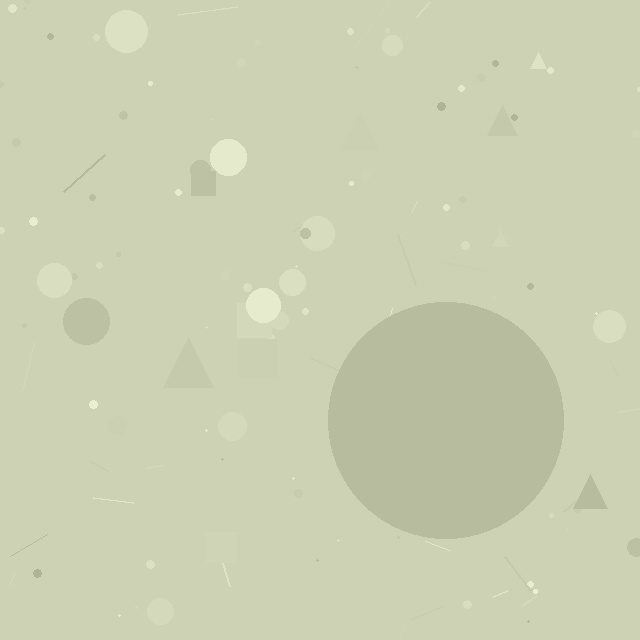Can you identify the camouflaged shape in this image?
The camouflaged shape is a circle.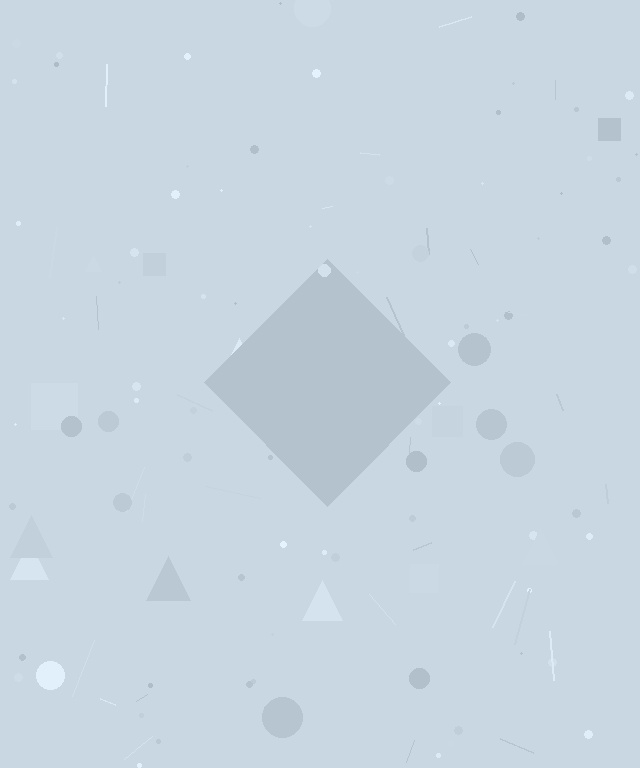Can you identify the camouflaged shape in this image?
The camouflaged shape is a diamond.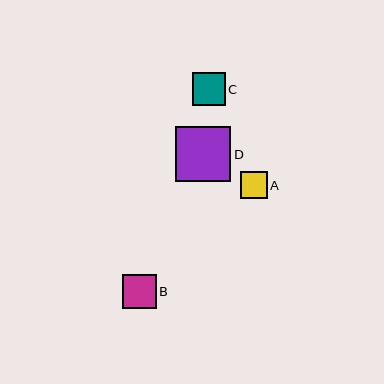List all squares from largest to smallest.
From largest to smallest: D, B, C, A.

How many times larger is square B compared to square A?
Square B is approximately 1.3 times the size of square A.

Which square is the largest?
Square D is the largest with a size of approximately 55 pixels.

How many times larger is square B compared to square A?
Square B is approximately 1.3 times the size of square A.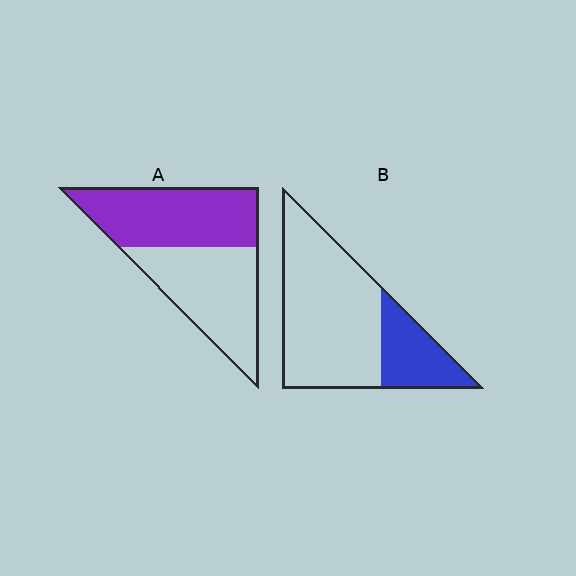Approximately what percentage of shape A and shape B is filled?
A is approximately 50% and B is approximately 25%.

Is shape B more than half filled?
No.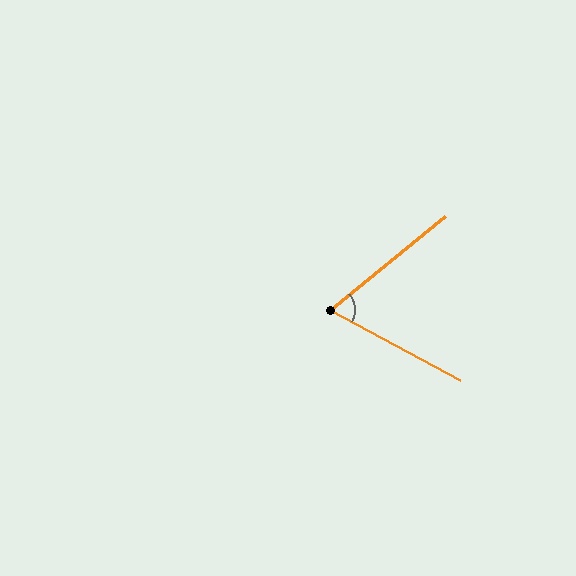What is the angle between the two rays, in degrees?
Approximately 68 degrees.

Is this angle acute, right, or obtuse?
It is acute.